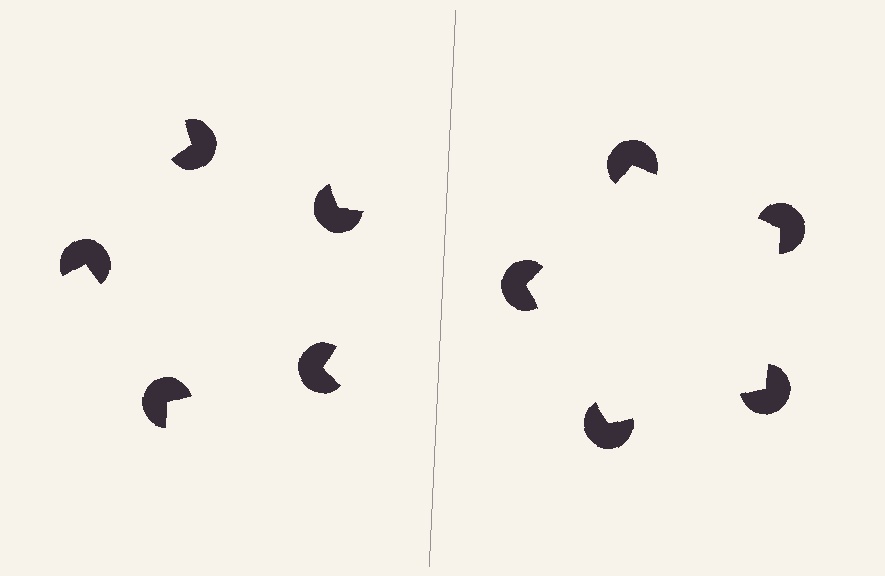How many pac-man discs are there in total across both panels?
10 — 5 on each side.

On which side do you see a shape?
An illusory pentagon appears on the right side. On the left side the wedge cuts are rotated, so no coherent shape forms.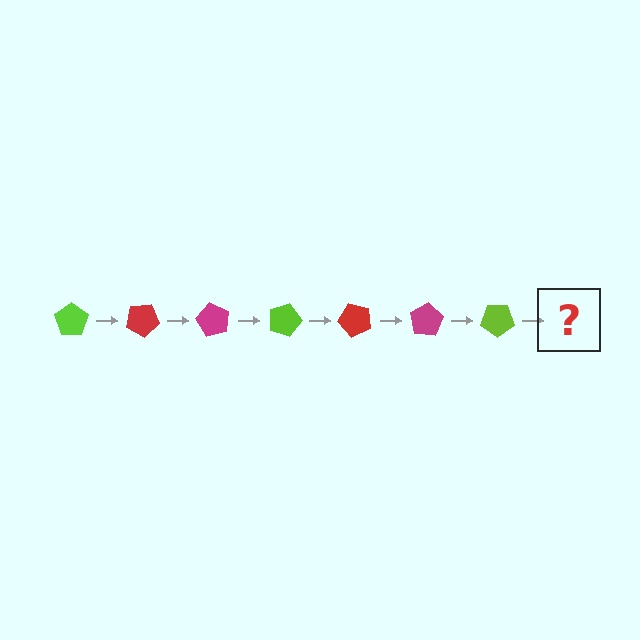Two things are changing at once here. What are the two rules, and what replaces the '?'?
The two rules are that it rotates 30 degrees each step and the color cycles through lime, red, and magenta. The '?' should be a red pentagon, rotated 210 degrees from the start.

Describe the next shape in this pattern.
It should be a red pentagon, rotated 210 degrees from the start.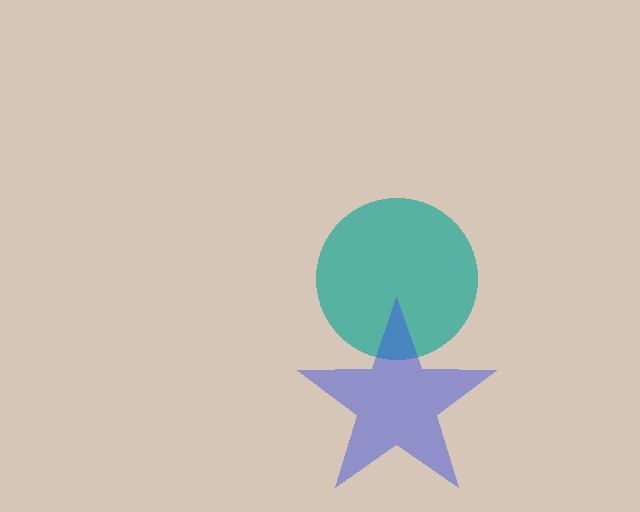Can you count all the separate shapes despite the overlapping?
Yes, there are 2 separate shapes.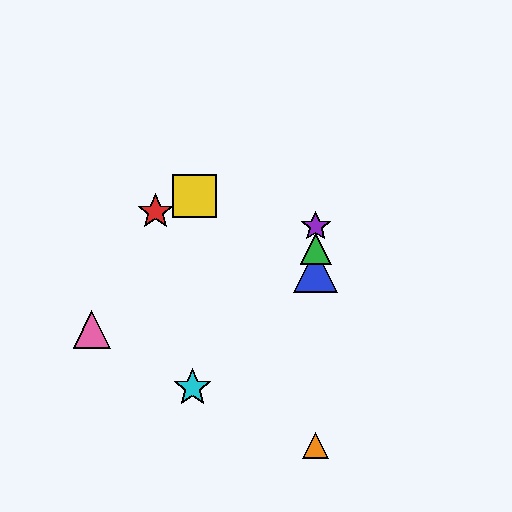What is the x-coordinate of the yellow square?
The yellow square is at x≈195.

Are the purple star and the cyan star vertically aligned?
No, the purple star is at x≈316 and the cyan star is at x≈193.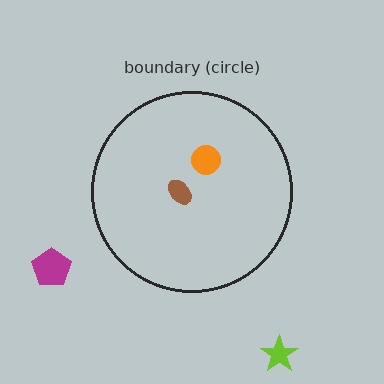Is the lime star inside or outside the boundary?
Outside.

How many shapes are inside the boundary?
2 inside, 2 outside.